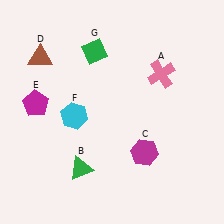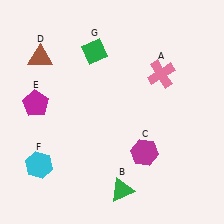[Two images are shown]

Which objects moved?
The objects that moved are: the green triangle (B), the cyan hexagon (F).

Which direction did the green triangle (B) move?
The green triangle (B) moved right.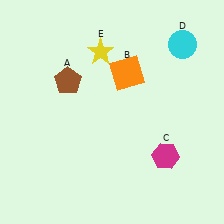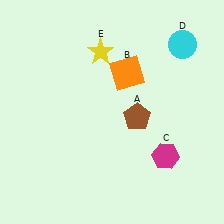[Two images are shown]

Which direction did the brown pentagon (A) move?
The brown pentagon (A) moved right.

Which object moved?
The brown pentagon (A) moved right.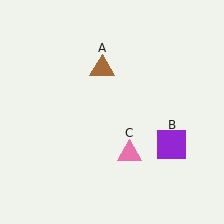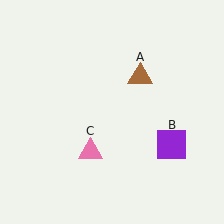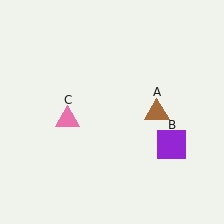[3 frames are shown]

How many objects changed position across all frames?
2 objects changed position: brown triangle (object A), pink triangle (object C).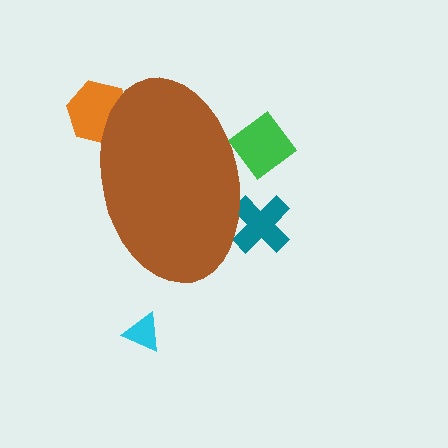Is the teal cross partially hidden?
Yes, the teal cross is partially hidden behind the brown ellipse.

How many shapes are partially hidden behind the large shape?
3 shapes are partially hidden.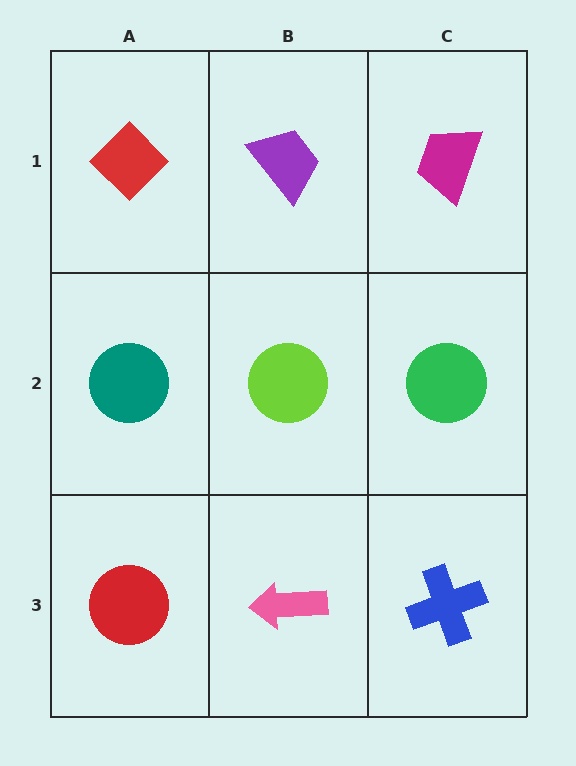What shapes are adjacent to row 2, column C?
A magenta trapezoid (row 1, column C), a blue cross (row 3, column C), a lime circle (row 2, column B).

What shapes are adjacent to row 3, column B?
A lime circle (row 2, column B), a red circle (row 3, column A), a blue cross (row 3, column C).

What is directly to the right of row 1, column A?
A purple trapezoid.